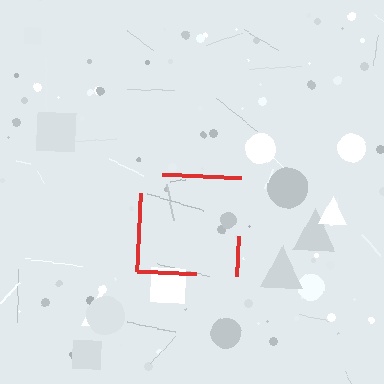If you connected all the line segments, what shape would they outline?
They would outline a square.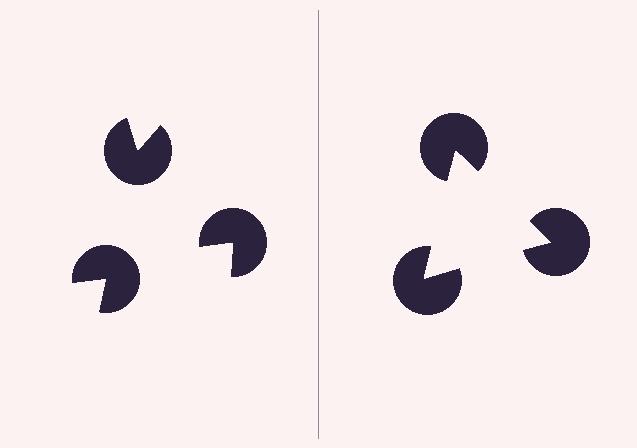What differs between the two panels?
The pac-man discs are positioned identically on both sides; only the wedge orientations differ. On the right they align to a triangle; on the left they are misaligned.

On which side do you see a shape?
An illusory triangle appears on the right side. On the left side the wedge cuts are rotated, so no coherent shape forms.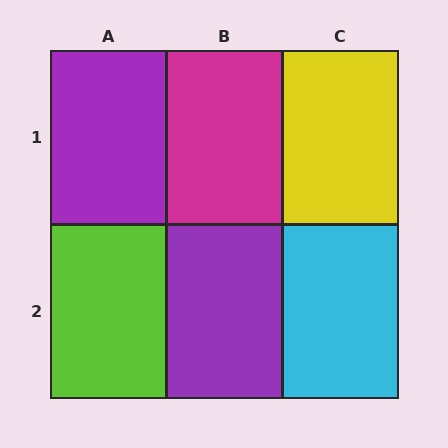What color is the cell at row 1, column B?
Magenta.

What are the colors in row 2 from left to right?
Lime, purple, cyan.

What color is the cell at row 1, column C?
Yellow.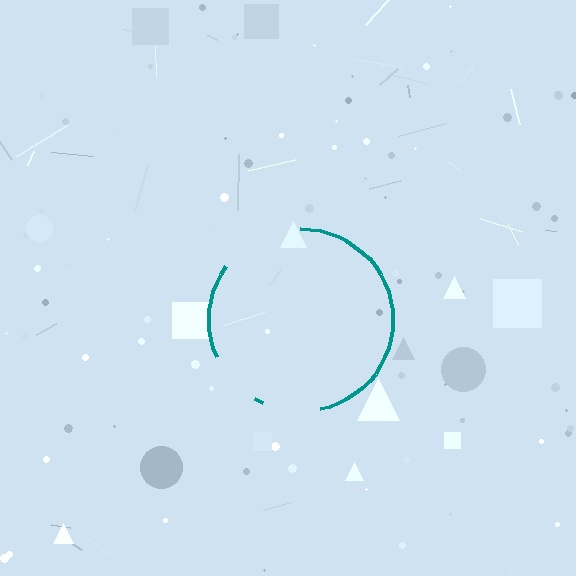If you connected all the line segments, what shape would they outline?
They would outline a circle.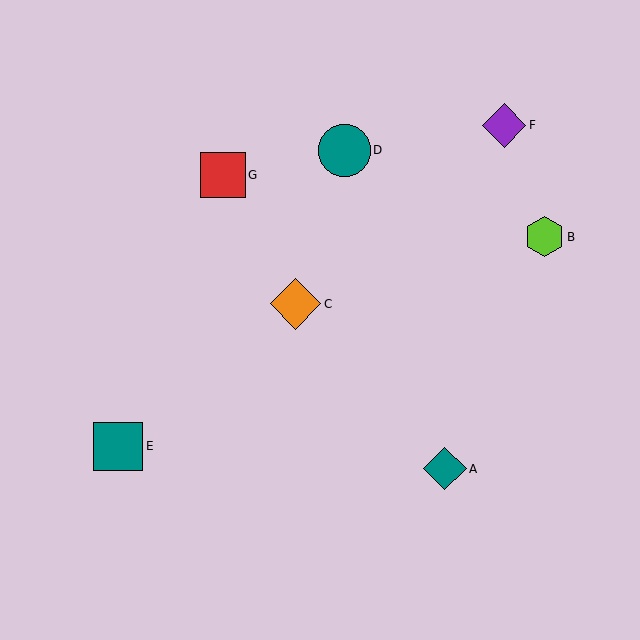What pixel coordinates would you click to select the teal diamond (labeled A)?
Click at (445, 469) to select the teal diamond A.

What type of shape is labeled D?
Shape D is a teal circle.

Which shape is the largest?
The teal circle (labeled D) is the largest.